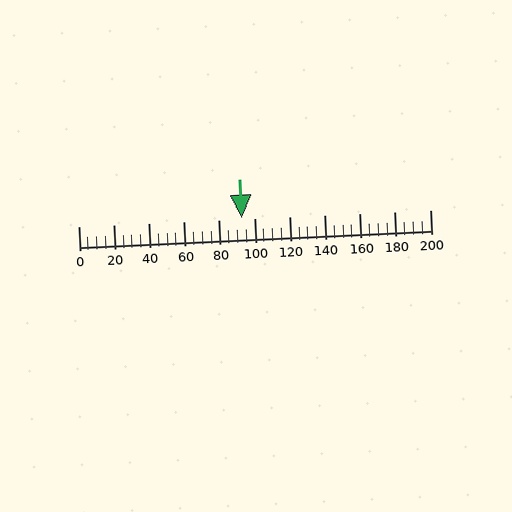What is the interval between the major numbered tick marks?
The major tick marks are spaced 20 units apart.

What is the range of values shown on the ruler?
The ruler shows values from 0 to 200.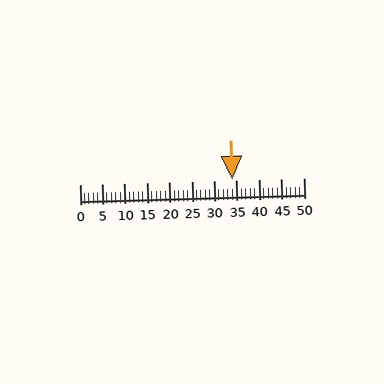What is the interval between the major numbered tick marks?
The major tick marks are spaced 5 units apart.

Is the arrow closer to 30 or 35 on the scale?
The arrow is closer to 35.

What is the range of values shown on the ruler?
The ruler shows values from 0 to 50.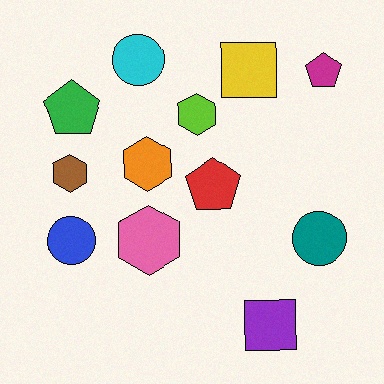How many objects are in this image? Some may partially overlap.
There are 12 objects.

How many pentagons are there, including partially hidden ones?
There are 3 pentagons.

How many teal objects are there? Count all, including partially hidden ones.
There is 1 teal object.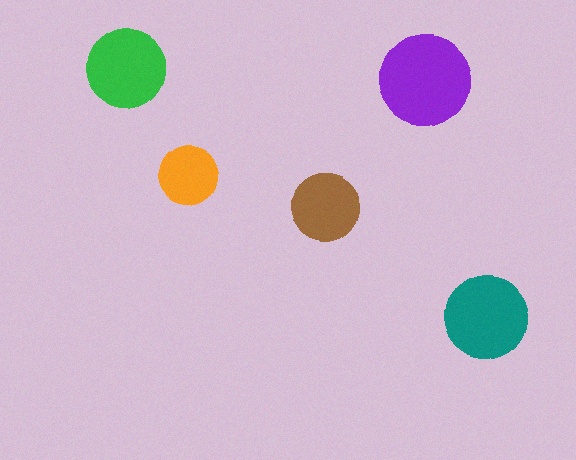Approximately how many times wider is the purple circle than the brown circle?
About 1.5 times wider.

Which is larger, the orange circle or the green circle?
The green one.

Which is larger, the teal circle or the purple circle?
The purple one.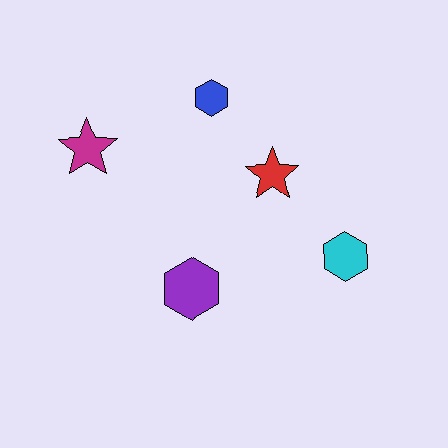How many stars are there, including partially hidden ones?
There are 2 stars.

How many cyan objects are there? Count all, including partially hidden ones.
There is 1 cyan object.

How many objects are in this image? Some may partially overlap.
There are 5 objects.